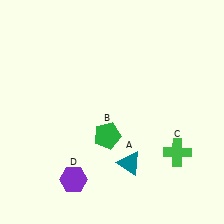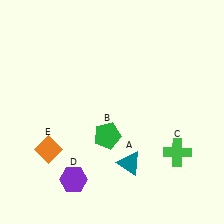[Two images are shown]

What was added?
An orange diamond (E) was added in Image 2.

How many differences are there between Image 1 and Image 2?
There is 1 difference between the two images.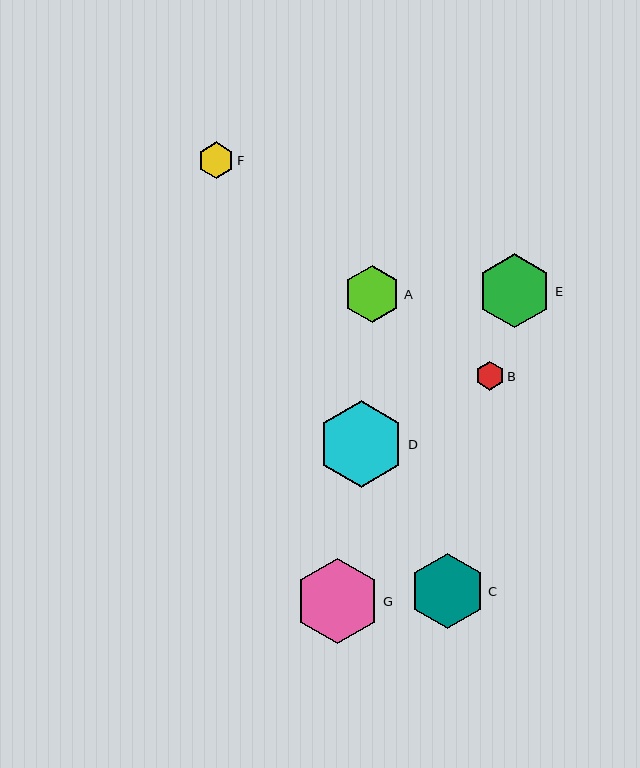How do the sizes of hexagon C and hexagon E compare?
Hexagon C and hexagon E are approximately the same size.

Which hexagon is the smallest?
Hexagon B is the smallest with a size of approximately 29 pixels.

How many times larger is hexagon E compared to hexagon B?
Hexagon E is approximately 2.6 times the size of hexagon B.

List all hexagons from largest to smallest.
From largest to smallest: D, G, C, E, A, F, B.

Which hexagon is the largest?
Hexagon D is the largest with a size of approximately 87 pixels.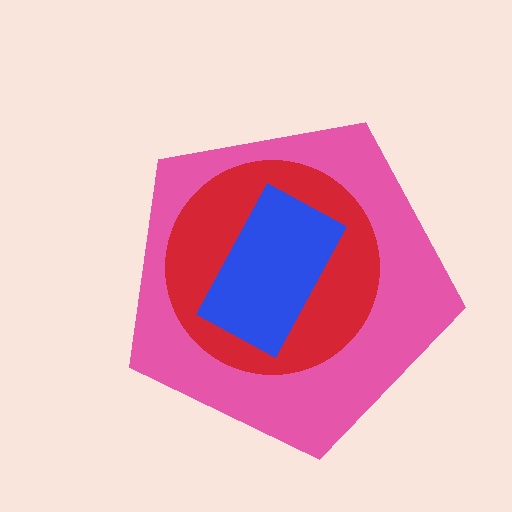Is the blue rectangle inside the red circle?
Yes.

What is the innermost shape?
The blue rectangle.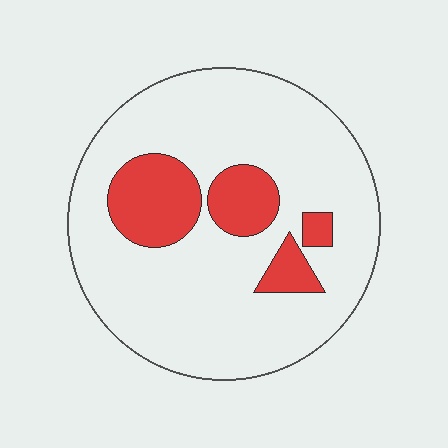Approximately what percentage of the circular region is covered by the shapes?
Approximately 20%.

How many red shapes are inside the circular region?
4.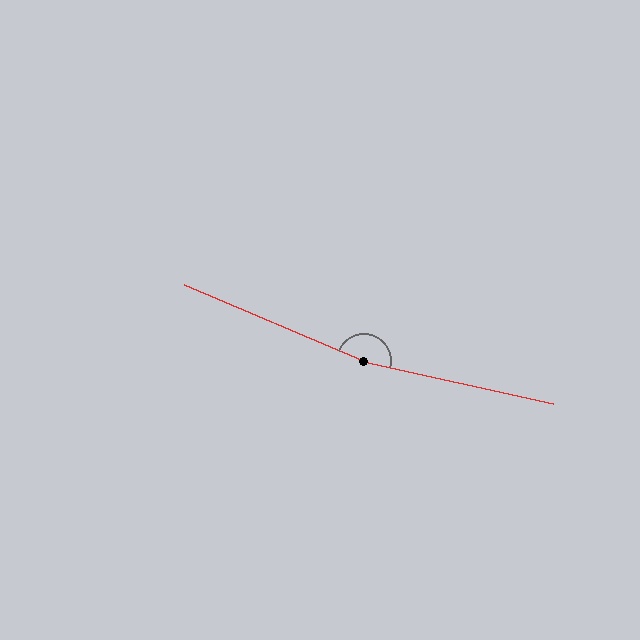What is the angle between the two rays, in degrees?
Approximately 170 degrees.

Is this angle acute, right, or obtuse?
It is obtuse.